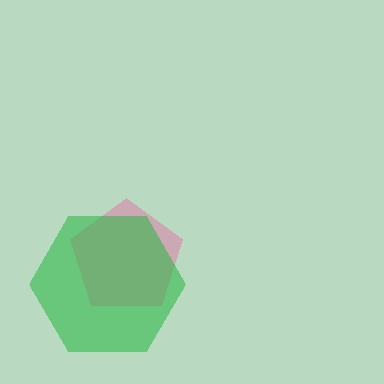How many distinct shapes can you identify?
There are 2 distinct shapes: a pink pentagon, a green hexagon.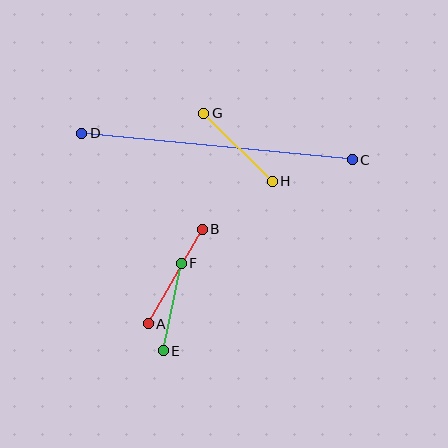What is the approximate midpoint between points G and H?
The midpoint is at approximately (238, 147) pixels.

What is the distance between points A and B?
The distance is approximately 109 pixels.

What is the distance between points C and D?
The distance is approximately 272 pixels.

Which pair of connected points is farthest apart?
Points C and D are farthest apart.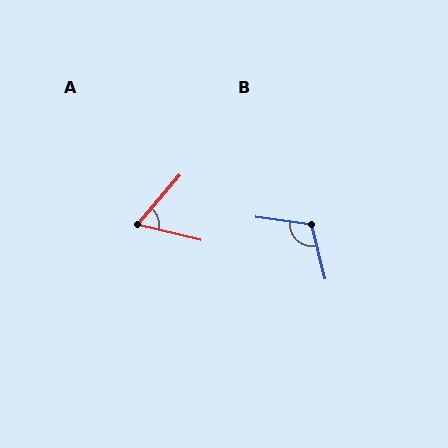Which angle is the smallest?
A, at approximately 62 degrees.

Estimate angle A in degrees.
Approximately 62 degrees.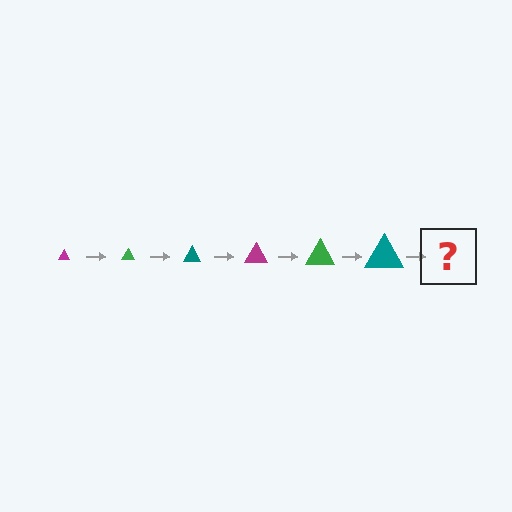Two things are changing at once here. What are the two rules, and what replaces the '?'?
The two rules are that the triangle grows larger each step and the color cycles through magenta, green, and teal. The '?' should be a magenta triangle, larger than the previous one.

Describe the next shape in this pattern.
It should be a magenta triangle, larger than the previous one.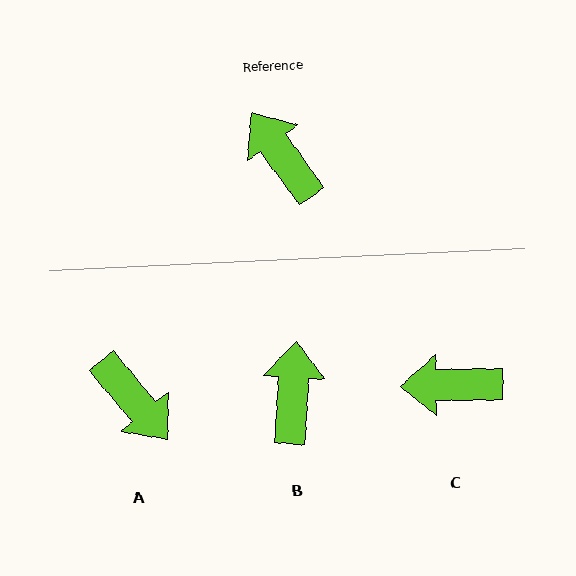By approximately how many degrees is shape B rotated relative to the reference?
Approximately 40 degrees clockwise.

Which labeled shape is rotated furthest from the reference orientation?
A, about 176 degrees away.